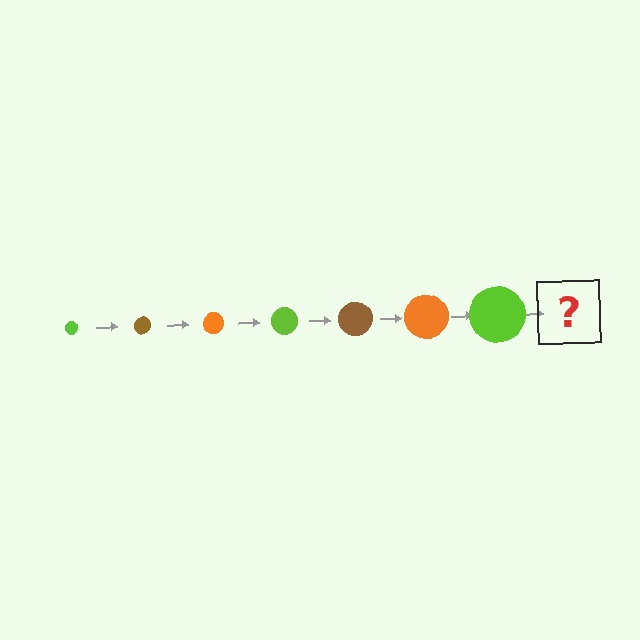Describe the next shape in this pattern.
It should be a brown circle, larger than the previous one.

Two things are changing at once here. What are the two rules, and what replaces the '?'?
The two rules are that the circle grows larger each step and the color cycles through lime, brown, and orange. The '?' should be a brown circle, larger than the previous one.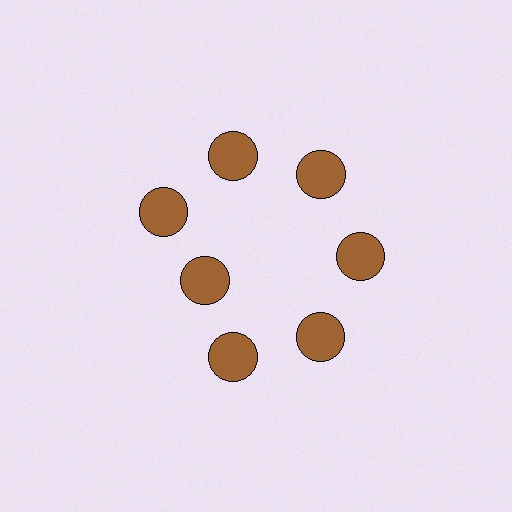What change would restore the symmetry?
The symmetry would be restored by moving it outward, back onto the ring so that all 7 circles sit at equal angles and equal distance from the center.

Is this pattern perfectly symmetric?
No. The 7 brown circles are arranged in a ring, but one element near the 8 o'clock position is pulled inward toward the center, breaking the 7-fold rotational symmetry.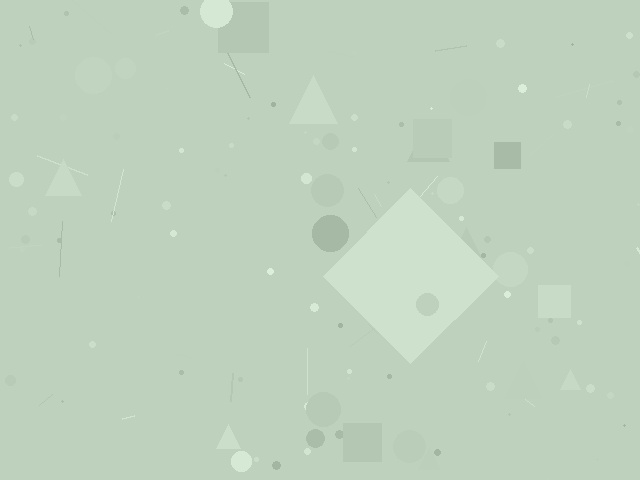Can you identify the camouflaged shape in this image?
The camouflaged shape is a diamond.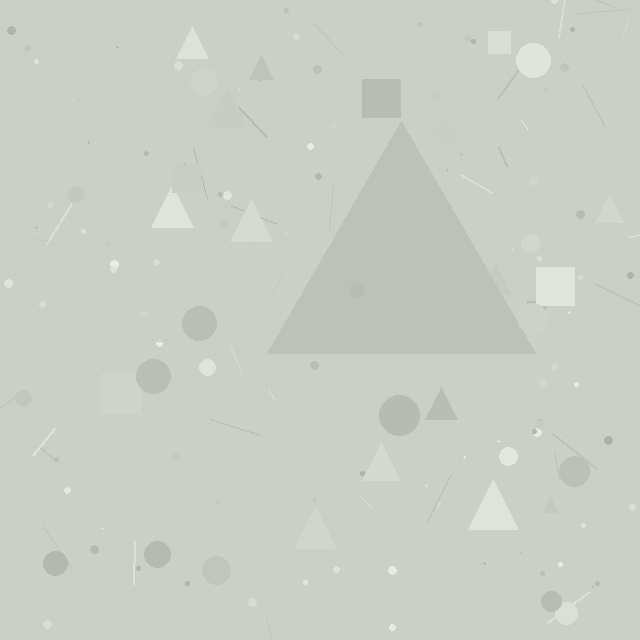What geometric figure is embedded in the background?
A triangle is embedded in the background.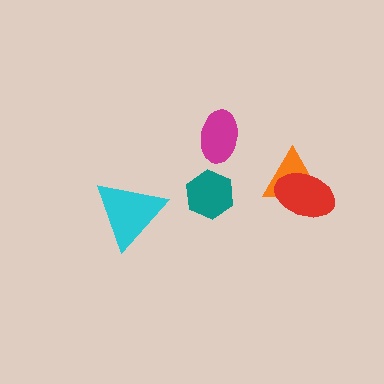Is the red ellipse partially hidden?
No, no other shape covers it.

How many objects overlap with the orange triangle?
1 object overlaps with the orange triangle.